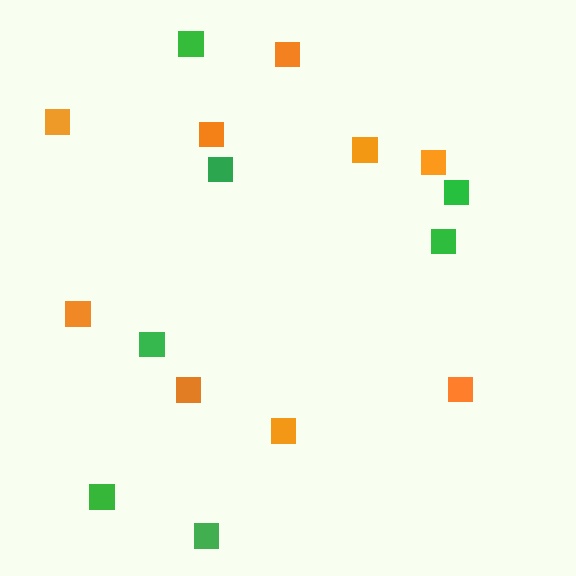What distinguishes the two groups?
There are 2 groups: one group of green squares (7) and one group of orange squares (9).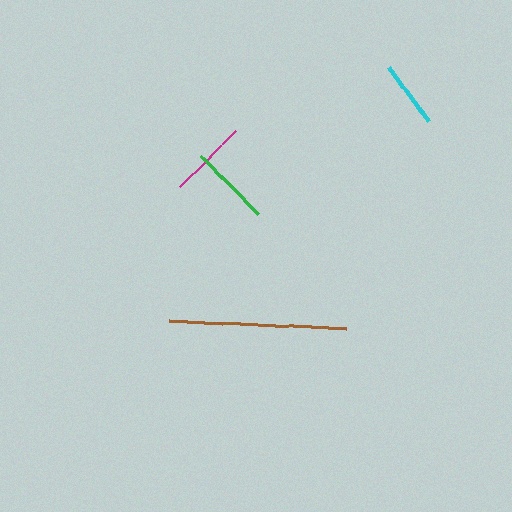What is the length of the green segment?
The green segment is approximately 83 pixels long.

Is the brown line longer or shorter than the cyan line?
The brown line is longer than the cyan line.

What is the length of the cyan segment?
The cyan segment is approximately 67 pixels long.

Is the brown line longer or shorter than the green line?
The brown line is longer than the green line.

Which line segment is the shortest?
The cyan line is the shortest at approximately 67 pixels.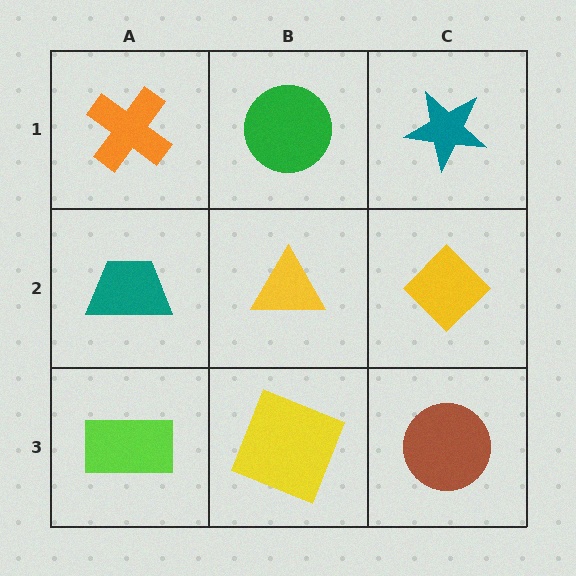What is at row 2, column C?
A yellow diamond.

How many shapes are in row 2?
3 shapes.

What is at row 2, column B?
A yellow triangle.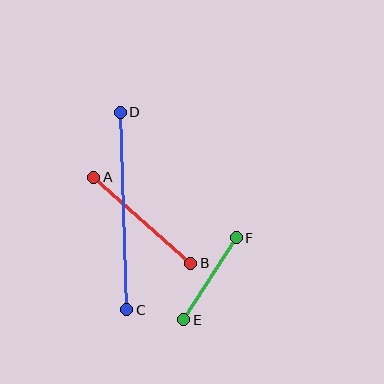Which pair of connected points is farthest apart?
Points C and D are farthest apart.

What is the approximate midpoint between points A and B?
The midpoint is at approximately (142, 220) pixels.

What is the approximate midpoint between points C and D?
The midpoint is at approximately (124, 211) pixels.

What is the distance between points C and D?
The distance is approximately 198 pixels.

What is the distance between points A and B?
The distance is approximately 130 pixels.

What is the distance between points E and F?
The distance is approximately 97 pixels.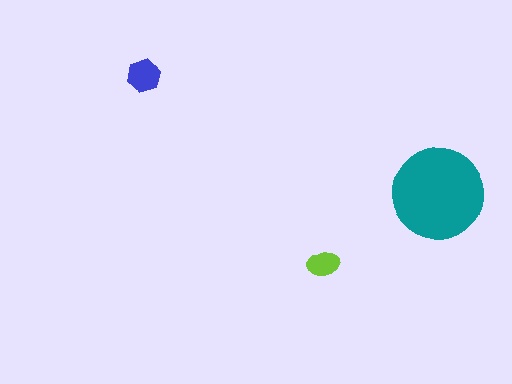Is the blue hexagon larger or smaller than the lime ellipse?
Larger.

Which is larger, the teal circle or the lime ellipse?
The teal circle.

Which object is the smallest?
The lime ellipse.